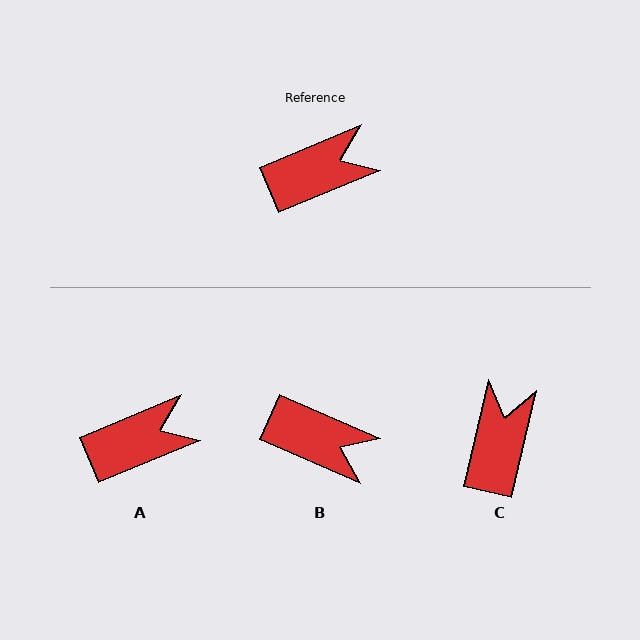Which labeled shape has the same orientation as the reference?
A.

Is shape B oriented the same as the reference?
No, it is off by about 46 degrees.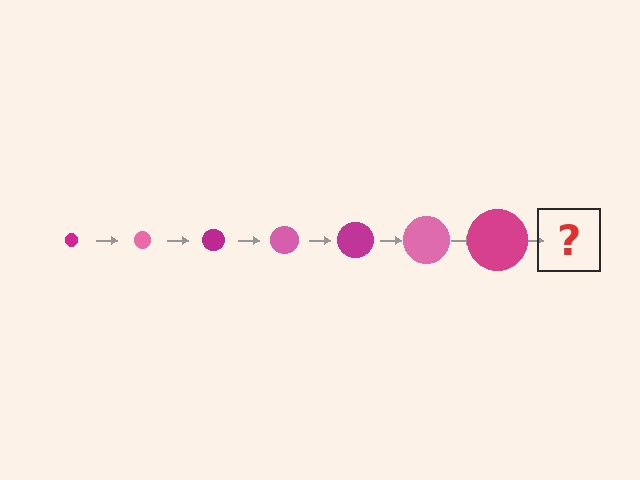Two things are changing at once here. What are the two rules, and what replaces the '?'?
The two rules are that the circle grows larger each step and the color cycles through magenta and pink. The '?' should be a pink circle, larger than the previous one.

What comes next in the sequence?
The next element should be a pink circle, larger than the previous one.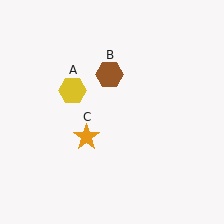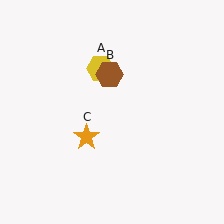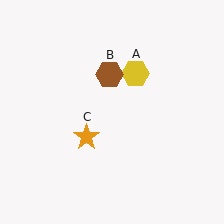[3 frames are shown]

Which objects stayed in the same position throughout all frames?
Brown hexagon (object B) and orange star (object C) remained stationary.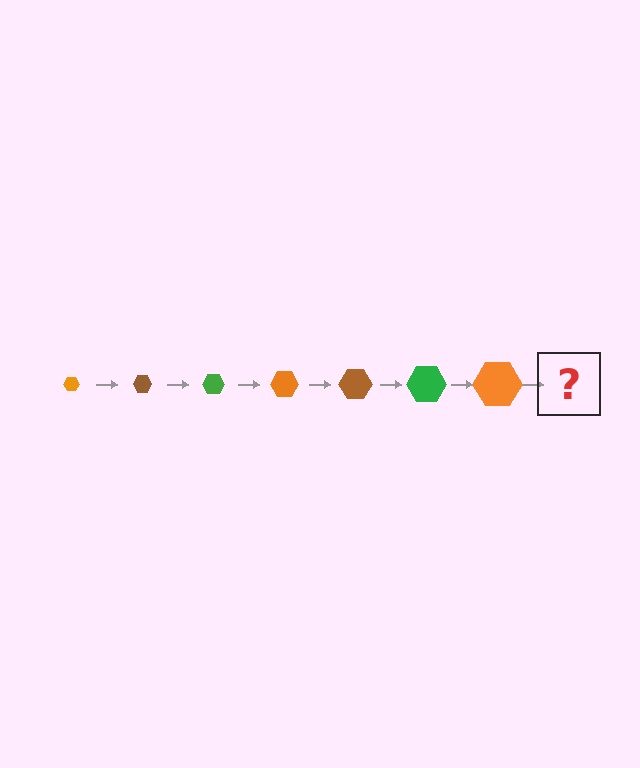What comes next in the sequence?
The next element should be a brown hexagon, larger than the previous one.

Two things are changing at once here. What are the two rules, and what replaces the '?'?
The two rules are that the hexagon grows larger each step and the color cycles through orange, brown, and green. The '?' should be a brown hexagon, larger than the previous one.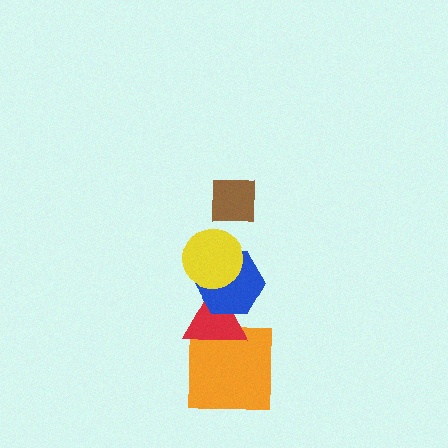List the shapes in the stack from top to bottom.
From top to bottom: the brown square, the yellow circle, the blue hexagon, the red triangle, the orange square.